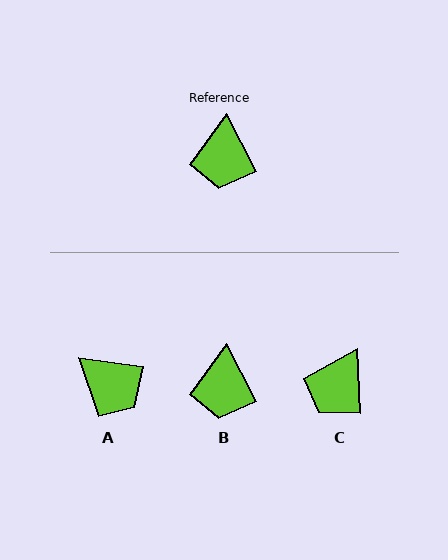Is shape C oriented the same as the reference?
No, it is off by about 25 degrees.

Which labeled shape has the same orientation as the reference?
B.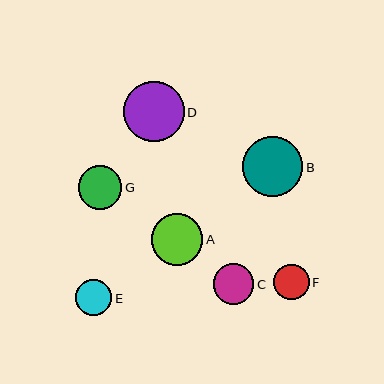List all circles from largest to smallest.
From largest to smallest: D, B, A, G, C, E, F.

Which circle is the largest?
Circle D is the largest with a size of approximately 60 pixels.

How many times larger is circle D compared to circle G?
Circle D is approximately 1.4 times the size of circle G.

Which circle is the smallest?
Circle F is the smallest with a size of approximately 36 pixels.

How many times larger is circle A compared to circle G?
Circle A is approximately 1.2 times the size of circle G.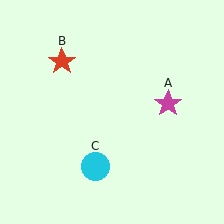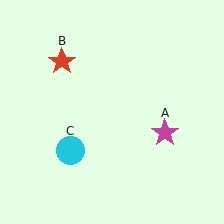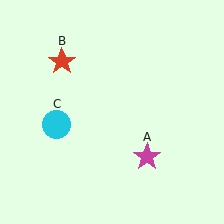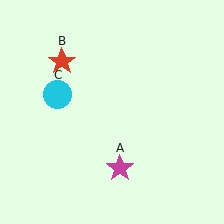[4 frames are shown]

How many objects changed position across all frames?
2 objects changed position: magenta star (object A), cyan circle (object C).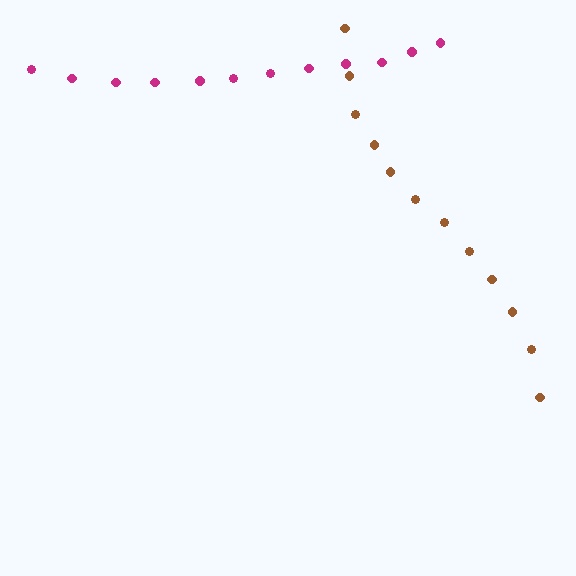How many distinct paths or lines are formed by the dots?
There are 2 distinct paths.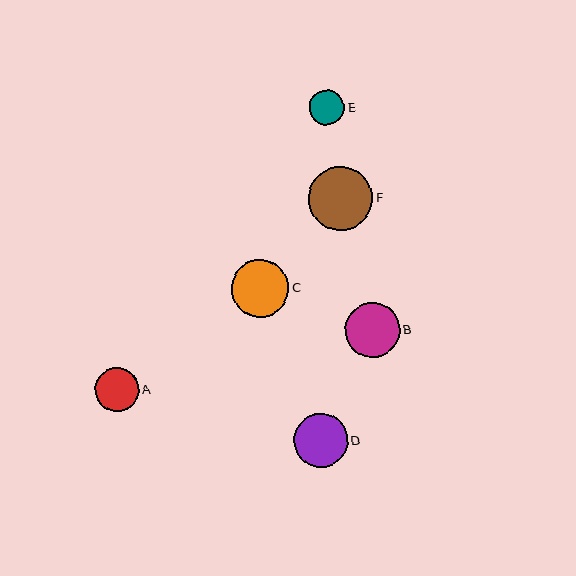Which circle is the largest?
Circle F is the largest with a size of approximately 64 pixels.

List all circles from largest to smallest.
From largest to smallest: F, C, B, D, A, E.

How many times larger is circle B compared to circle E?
Circle B is approximately 1.6 times the size of circle E.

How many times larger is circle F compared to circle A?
Circle F is approximately 1.5 times the size of circle A.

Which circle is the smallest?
Circle E is the smallest with a size of approximately 35 pixels.